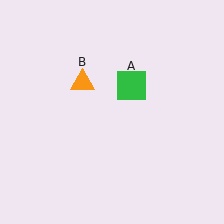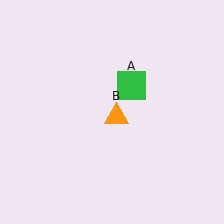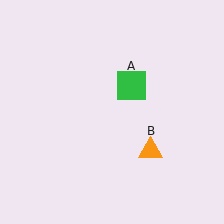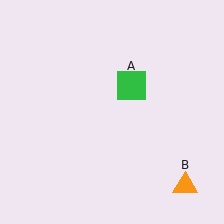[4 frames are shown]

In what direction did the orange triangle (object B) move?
The orange triangle (object B) moved down and to the right.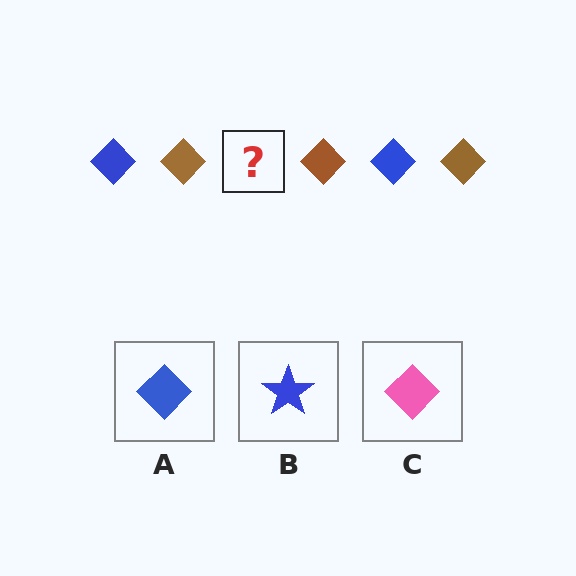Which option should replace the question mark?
Option A.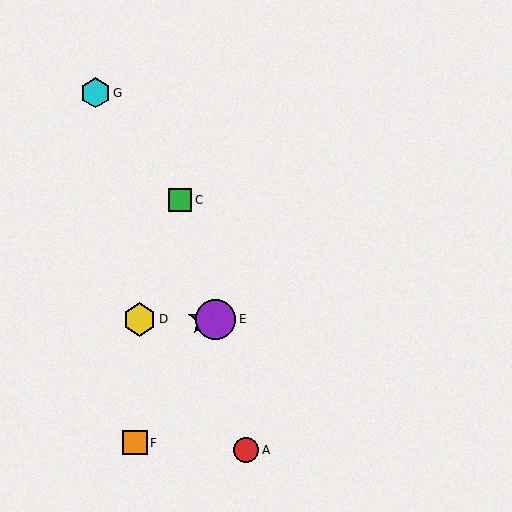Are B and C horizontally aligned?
No, B is at y≈319 and C is at y≈200.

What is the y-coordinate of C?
Object C is at y≈200.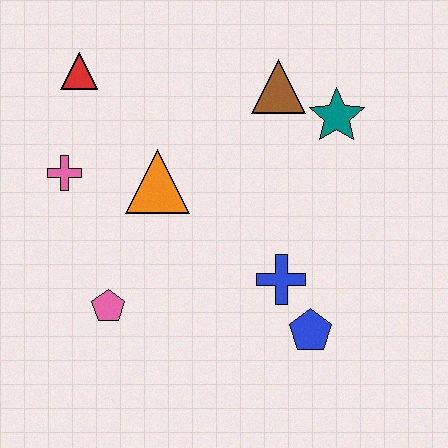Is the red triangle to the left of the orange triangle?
Yes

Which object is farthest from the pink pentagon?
The teal star is farthest from the pink pentagon.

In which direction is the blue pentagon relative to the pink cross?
The blue pentagon is to the right of the pink cross.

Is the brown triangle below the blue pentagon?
No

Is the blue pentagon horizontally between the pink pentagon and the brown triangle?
No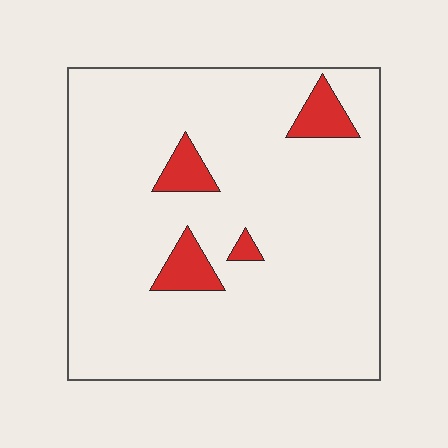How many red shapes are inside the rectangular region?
4.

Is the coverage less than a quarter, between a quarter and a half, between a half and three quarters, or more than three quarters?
Less than a quarter.